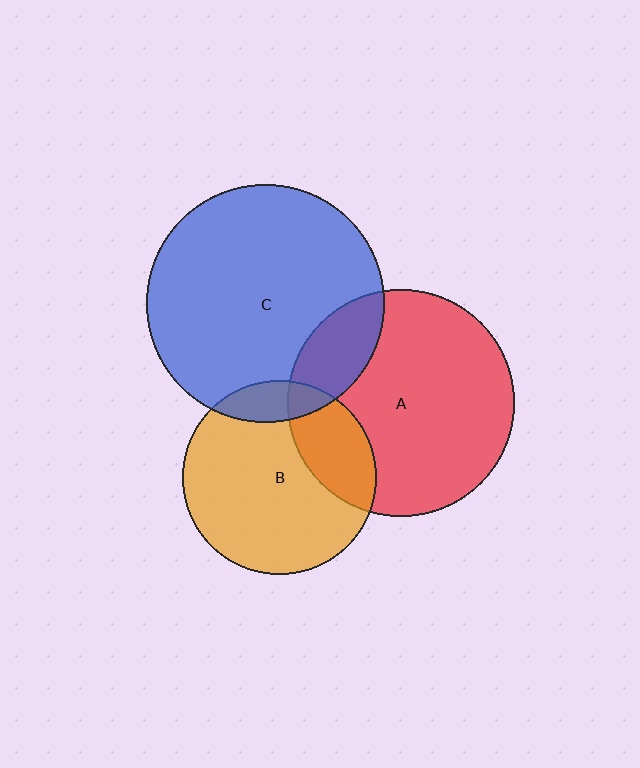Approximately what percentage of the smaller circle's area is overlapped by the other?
Approximately 20%.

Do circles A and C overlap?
Yes.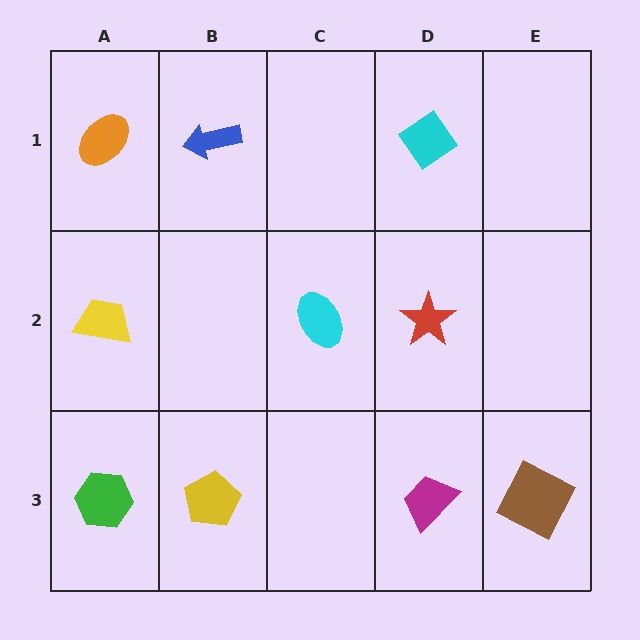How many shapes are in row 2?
3 shapes.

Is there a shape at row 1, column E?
No, that cell is empty.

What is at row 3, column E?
A brown square.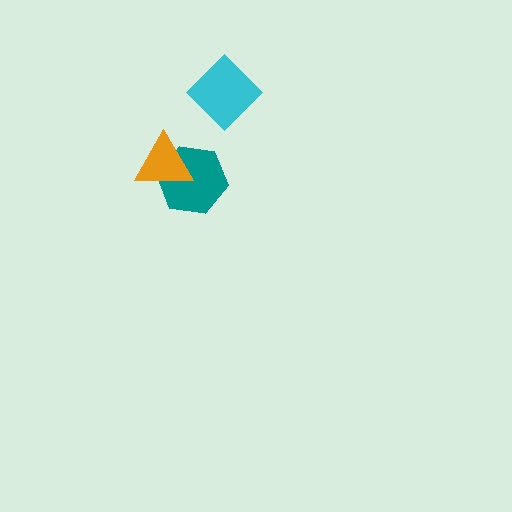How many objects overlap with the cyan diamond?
0 objects overlap with the cyan diamond.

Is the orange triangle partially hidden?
No, no other shape covers it.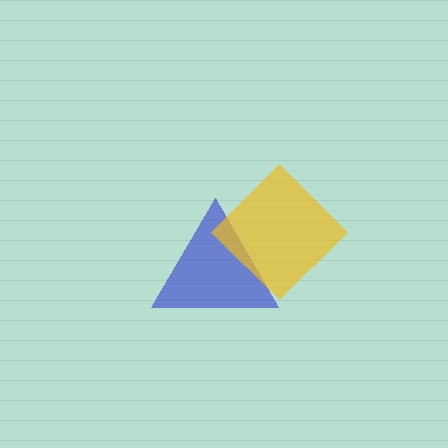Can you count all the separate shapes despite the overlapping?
Yes, there are 2 separate shapes.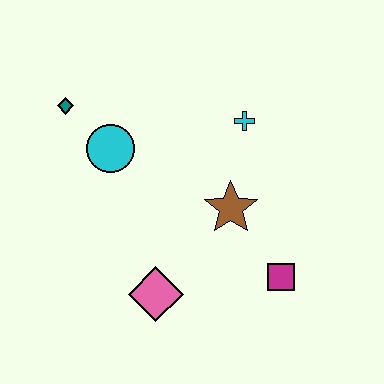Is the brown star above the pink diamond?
Yes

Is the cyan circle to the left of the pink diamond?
Yes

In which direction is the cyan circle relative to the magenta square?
The cyan circle is to the left of the magenta square.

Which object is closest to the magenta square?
The brown star is closest to the magenta square.